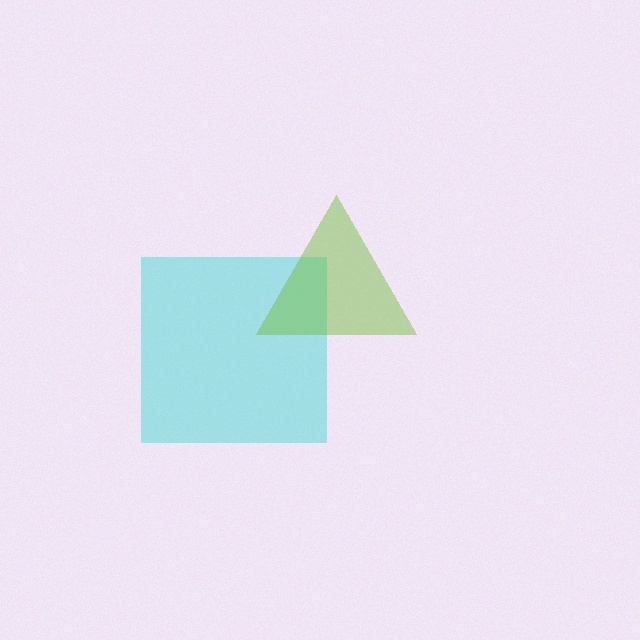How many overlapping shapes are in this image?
There are 2 overlapping shapes in the image.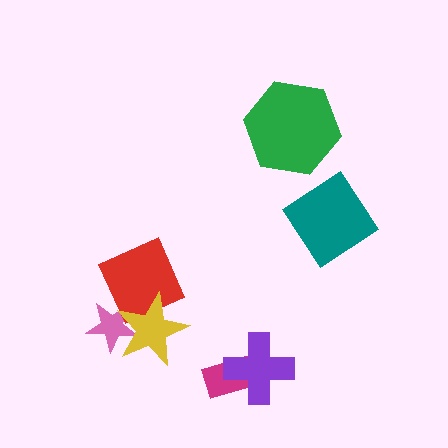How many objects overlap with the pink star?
2 objects overlap with the pink star.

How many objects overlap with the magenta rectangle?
1 object overlaps with the magenta rectangle.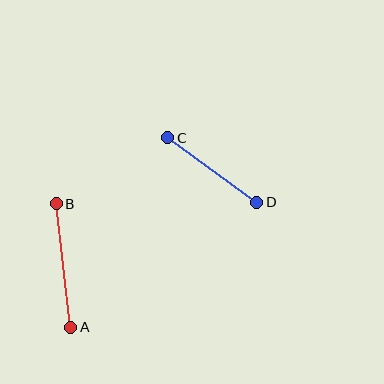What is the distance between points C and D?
The distance is approximately 109 pixels.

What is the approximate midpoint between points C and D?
The midpoint is at approximately (212, 170) pixels.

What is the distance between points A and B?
The distance is approximately 124 pixels.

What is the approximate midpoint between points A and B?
The midpoint is at approximately (63, 265) pixels.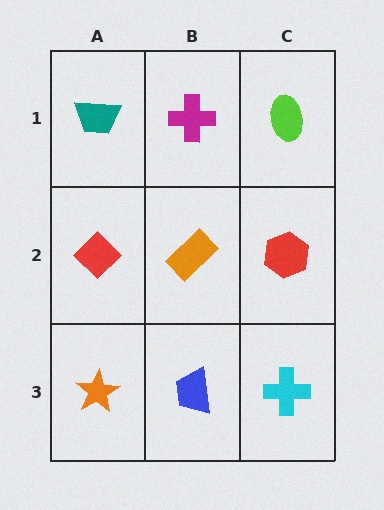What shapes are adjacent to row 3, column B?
An orange rectangle (row 2, column B), an orange star (row 3, column A), a cyan cross (row 3, column C).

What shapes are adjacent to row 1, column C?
A red hexagon (row 2, column C), a magenta cross (row 1, column B).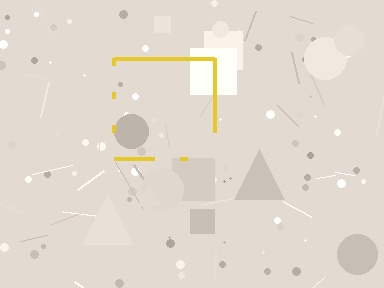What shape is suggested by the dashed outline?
The dashed outline suggests a square.